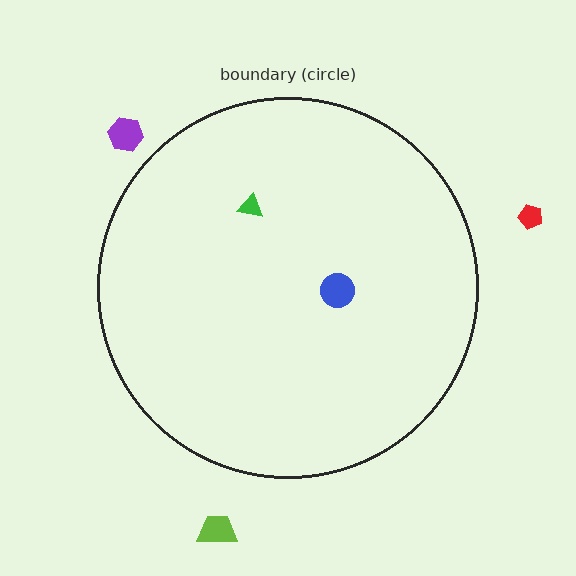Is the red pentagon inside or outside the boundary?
Outside.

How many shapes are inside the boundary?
2 inside, 3 outside.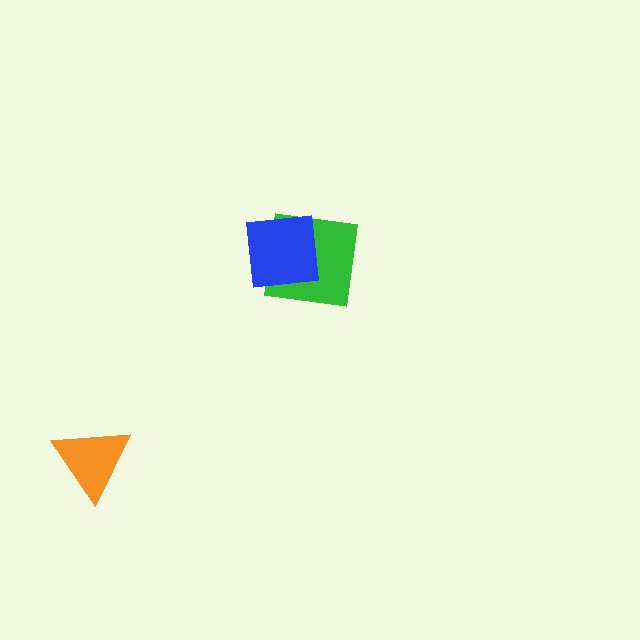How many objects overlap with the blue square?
1 object overlaps with the blue square.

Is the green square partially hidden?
Yes, it is partially covered by another shape.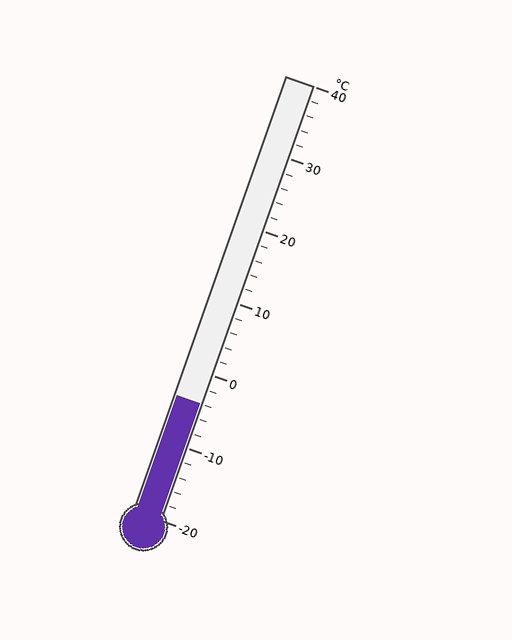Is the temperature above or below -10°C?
The temperature is above -10°C.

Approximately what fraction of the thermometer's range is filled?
The thermometer is filled to approximately 25% of its range.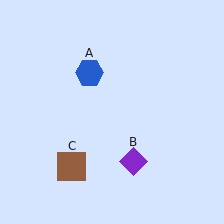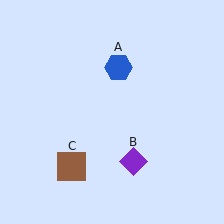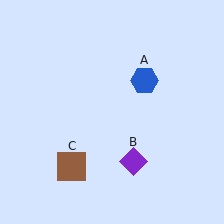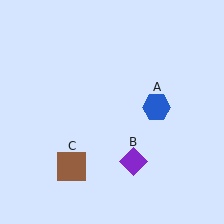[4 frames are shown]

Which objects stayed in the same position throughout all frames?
Purple diamond (object B) and brown square (object C) remained stationary.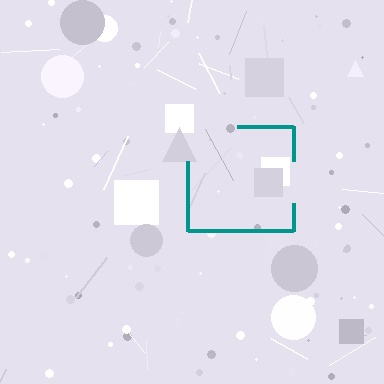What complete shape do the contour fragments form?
The contour fragments form a square.